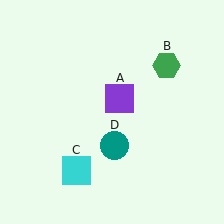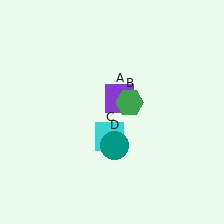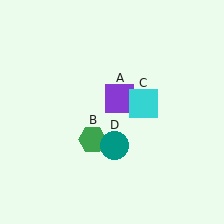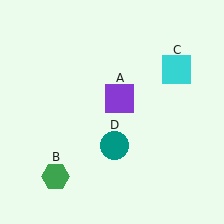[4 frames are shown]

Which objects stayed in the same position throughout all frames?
Purple square (object A) and teal circle (object D) remained stationary.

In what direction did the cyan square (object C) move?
The cyan square (object C) moved up and to the right.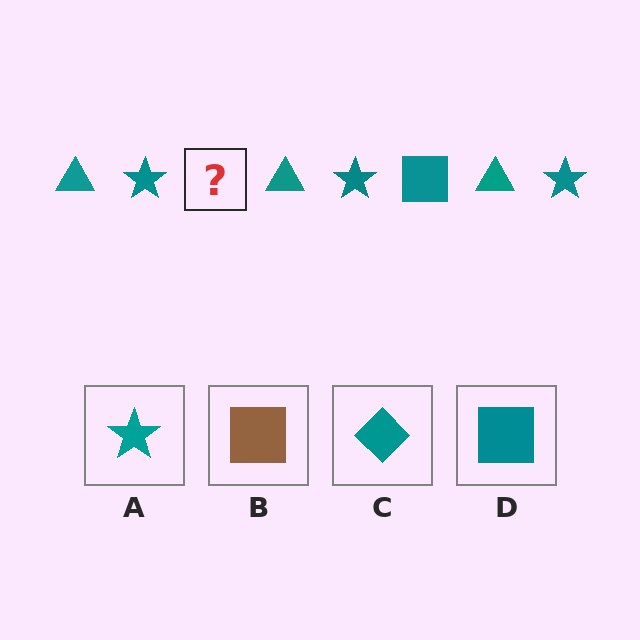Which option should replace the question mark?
Option D.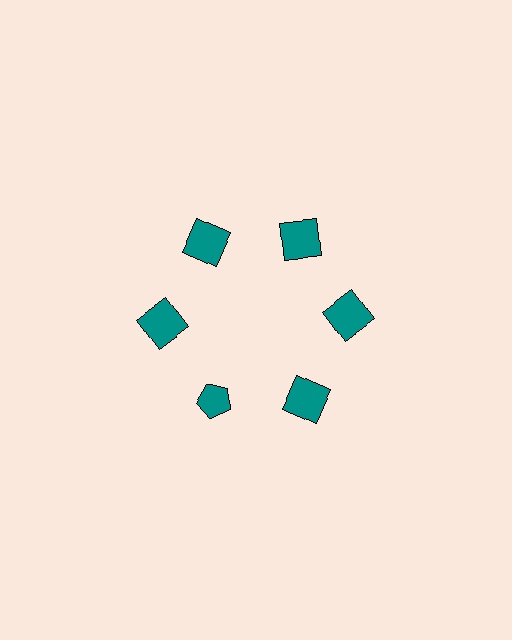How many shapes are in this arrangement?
There are 6 shapes arranged in a ring pattern.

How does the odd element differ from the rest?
It has a different shape: pentagon instead of square.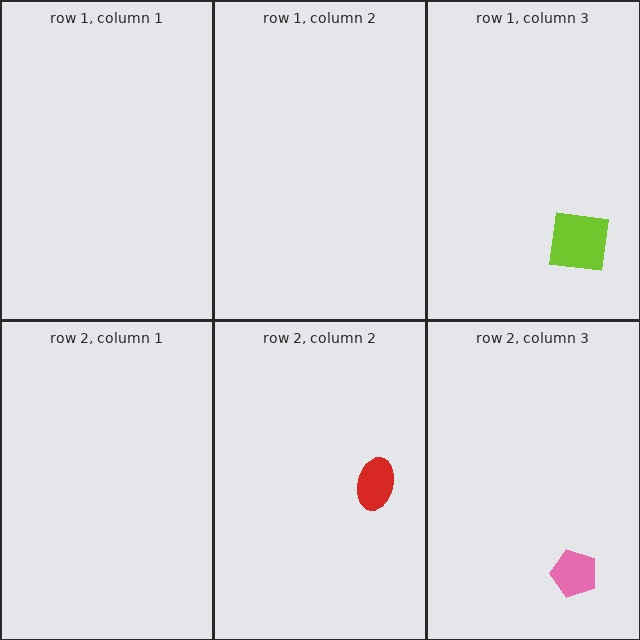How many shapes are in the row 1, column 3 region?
1.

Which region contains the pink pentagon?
The row 2, column 3 region.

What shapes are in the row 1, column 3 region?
The lime square.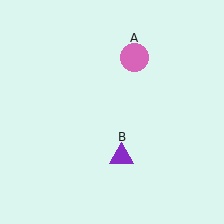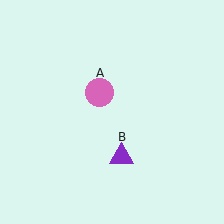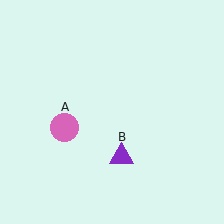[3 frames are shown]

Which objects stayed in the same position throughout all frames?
Purple triangle (object B) remained stationary.